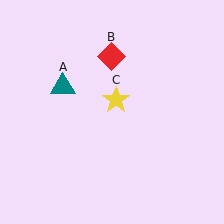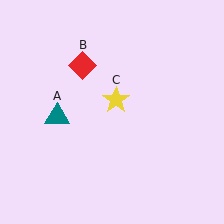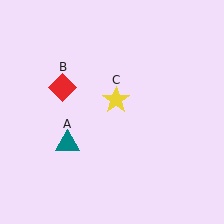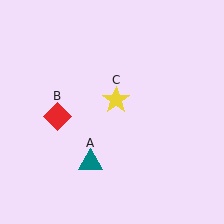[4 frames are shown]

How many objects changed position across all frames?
2 objects changed position: teal triangle (object A), red diamond (object B).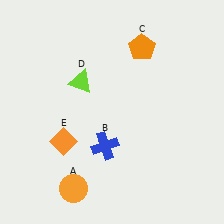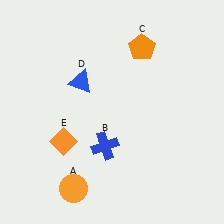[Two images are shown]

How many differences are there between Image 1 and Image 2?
There is 1 difference between the two images.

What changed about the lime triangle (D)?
In Image 1, D is lime. In Image 2, it changed to blue.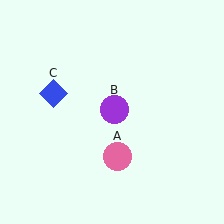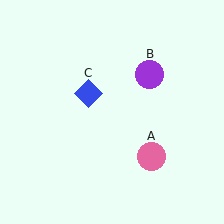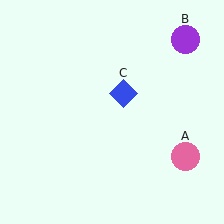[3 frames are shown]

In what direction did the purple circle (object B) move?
The purple circle (object B) moved up and to the right.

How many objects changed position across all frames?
3 objects changed position: pink circle (object A), purple circle (object B), blue diamond (object C).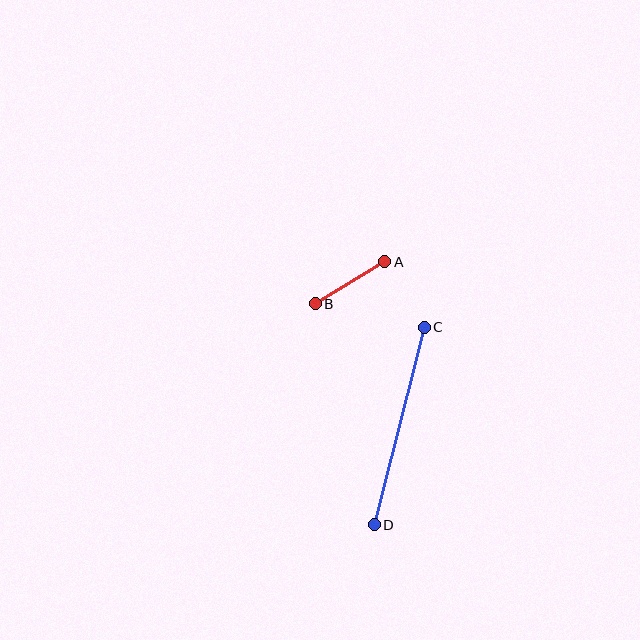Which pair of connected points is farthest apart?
Points C and D are farthest apart.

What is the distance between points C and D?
The distance is approximately 204 pixels.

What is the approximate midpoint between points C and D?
The midpoint is at approximately (399, 426) pixels.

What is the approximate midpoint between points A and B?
The midpoint is at approximately (350, 283) pixels.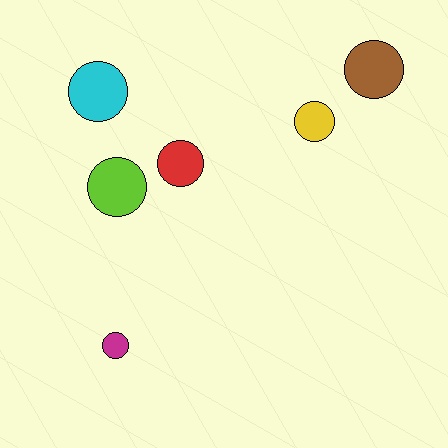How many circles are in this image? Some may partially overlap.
There are 6 circles.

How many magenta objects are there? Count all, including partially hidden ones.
There is 1 magenta object.